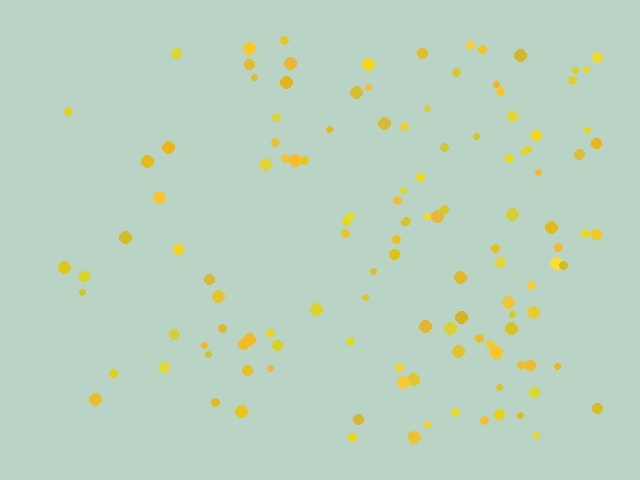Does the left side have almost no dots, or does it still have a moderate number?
Still a moderate number, just noticeably fewer than the right.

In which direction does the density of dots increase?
From left to right, with the right side densest.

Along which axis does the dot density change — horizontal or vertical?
Horizontal.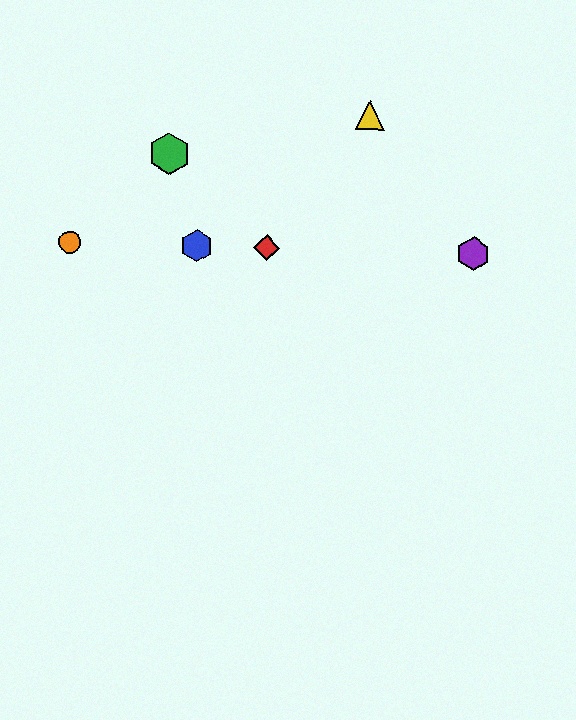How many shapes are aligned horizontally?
4 shapes (the red diamond, the blue hexagon, the purple hexagon, the orange circle) are aligned horizontally.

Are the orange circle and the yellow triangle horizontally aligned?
No, the orange circle is at y≈242 and the yellow triangle is at y≈115.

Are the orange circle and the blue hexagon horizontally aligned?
Yes, both are at y≈242.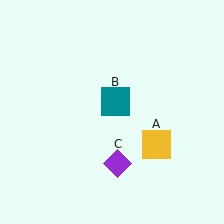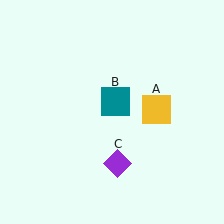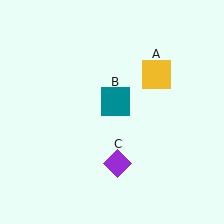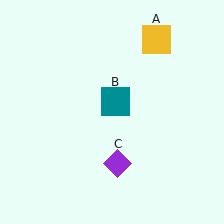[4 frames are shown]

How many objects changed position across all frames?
1 object changed position: yellow square (object A).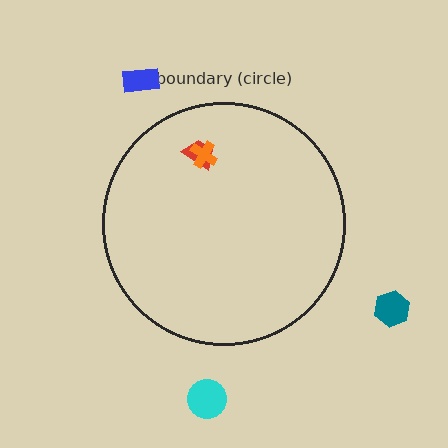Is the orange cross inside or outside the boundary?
Inside.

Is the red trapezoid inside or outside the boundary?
Inside.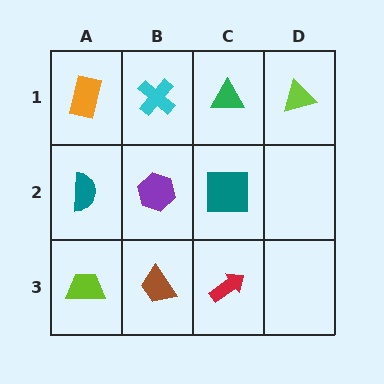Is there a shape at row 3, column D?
No, that cell is empty.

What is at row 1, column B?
A cyan cross.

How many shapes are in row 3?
3 shapes.